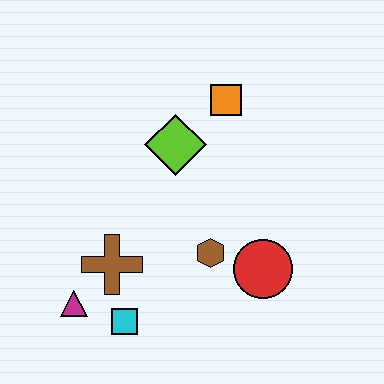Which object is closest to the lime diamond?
The orange square is closest to the lime diamond.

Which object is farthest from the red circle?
The magenta triangle is farthest from the red circle.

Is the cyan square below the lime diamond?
Yes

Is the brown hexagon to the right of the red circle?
No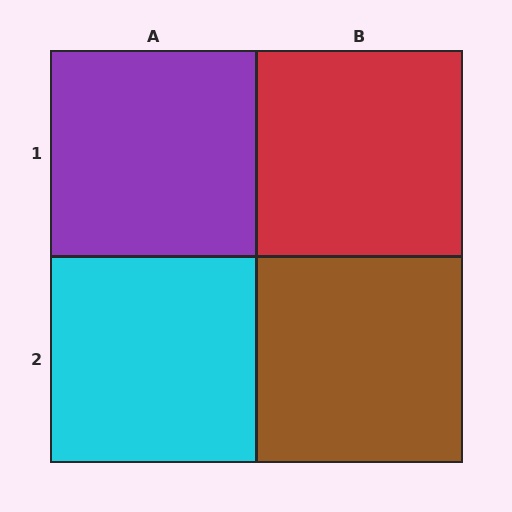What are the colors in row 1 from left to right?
Purple, red.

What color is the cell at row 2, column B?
Brown.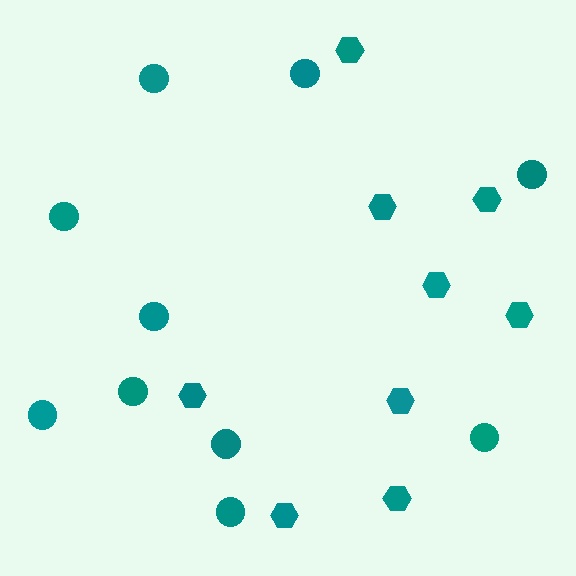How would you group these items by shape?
There are 2 groups: one group of circles (10) and one group of hexagons (9).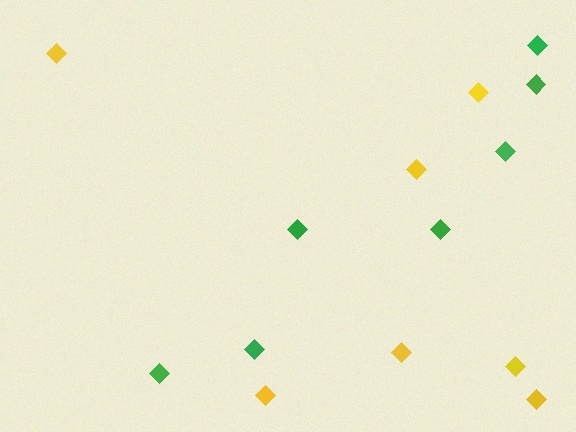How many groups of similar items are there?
There are 2 groups: one group of green diamonds (7) and one group of yellow diamonds (7).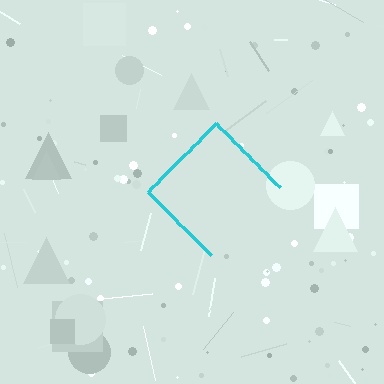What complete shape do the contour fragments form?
The contour fragments form a diamond.